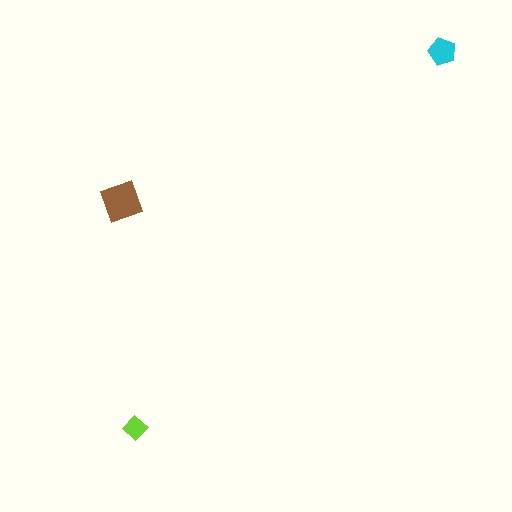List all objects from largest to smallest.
The brown square, the cyan pentagon, the lime diamond.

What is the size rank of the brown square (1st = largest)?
1st.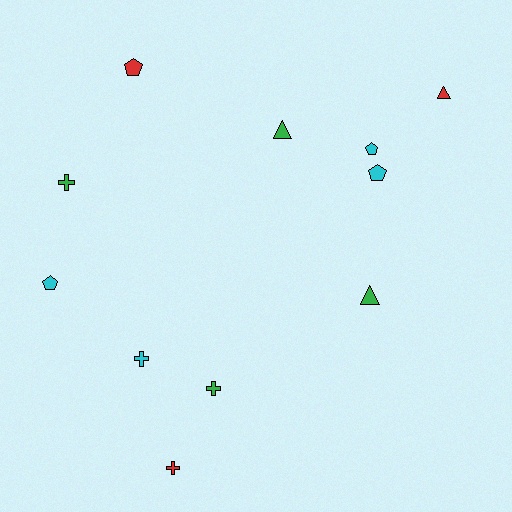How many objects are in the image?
There are 11 objects.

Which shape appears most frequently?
Pentagon, with 4 objects.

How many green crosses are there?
There are 2 green crosses.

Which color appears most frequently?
Cyan, with 4 objects.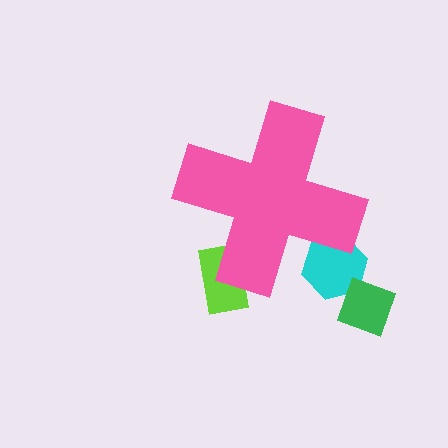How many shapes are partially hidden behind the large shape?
2 shapes are partially hidden.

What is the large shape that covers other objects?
A pink cross.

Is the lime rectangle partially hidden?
Yes, the lime rectangle is partially hidden behind the pink cross.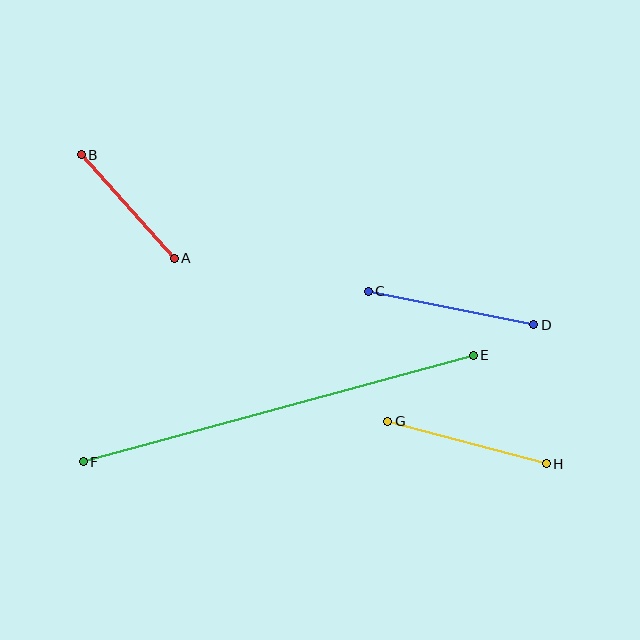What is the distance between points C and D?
The distance is approximately 169 pixels.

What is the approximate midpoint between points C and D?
The midpoint is at approximately (451, 308) pixels.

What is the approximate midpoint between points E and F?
The midpoint is at approximately (278, 408) pixels.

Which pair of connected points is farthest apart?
Points E and F are farthest apart.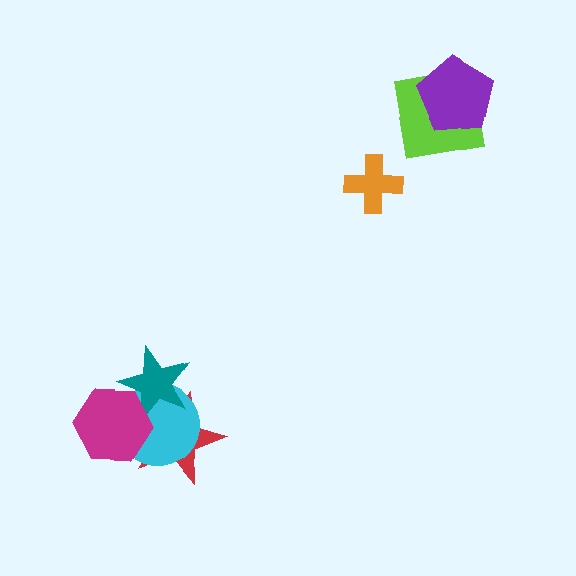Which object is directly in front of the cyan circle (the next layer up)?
The teal star is directly in front of the cyan circle.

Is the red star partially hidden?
Yes, it is partially covered by another shape.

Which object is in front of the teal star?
The magenta hexagon is in front of the teal star.